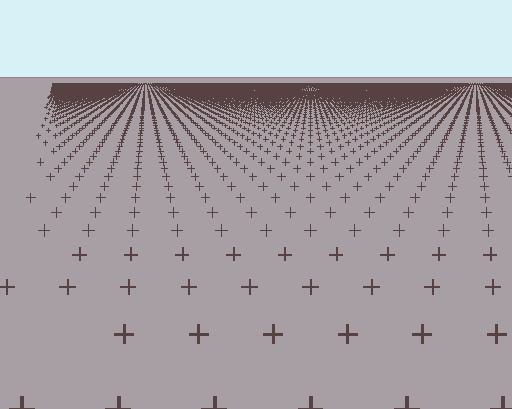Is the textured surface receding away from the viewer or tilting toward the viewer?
The surface is receding away from the viewer. Texture elements get smaller and denser toward the top.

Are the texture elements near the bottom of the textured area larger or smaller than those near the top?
Larger. Near the bottom, elements are closer to the viewer and appear at a bigger on-screen size.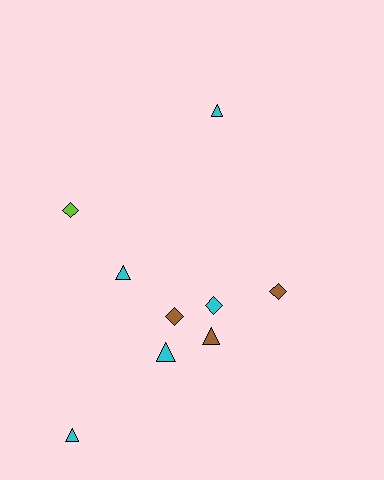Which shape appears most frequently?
Triangle, with 5 objects.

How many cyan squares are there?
There are no cyan squares.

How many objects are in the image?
There are 9 objects.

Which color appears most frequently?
Cyan, with 5 objects.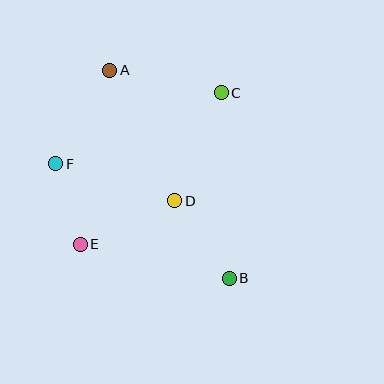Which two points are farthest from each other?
Points A and B are farthest from each other.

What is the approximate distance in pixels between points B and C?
The distance between B and C is approximately 186 pixels.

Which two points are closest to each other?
Points E and F are closest to each other.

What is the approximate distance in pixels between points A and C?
The distance between A and C is approximately 114 pixels.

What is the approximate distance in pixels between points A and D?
The distance between A and D is approximately 146 pixels.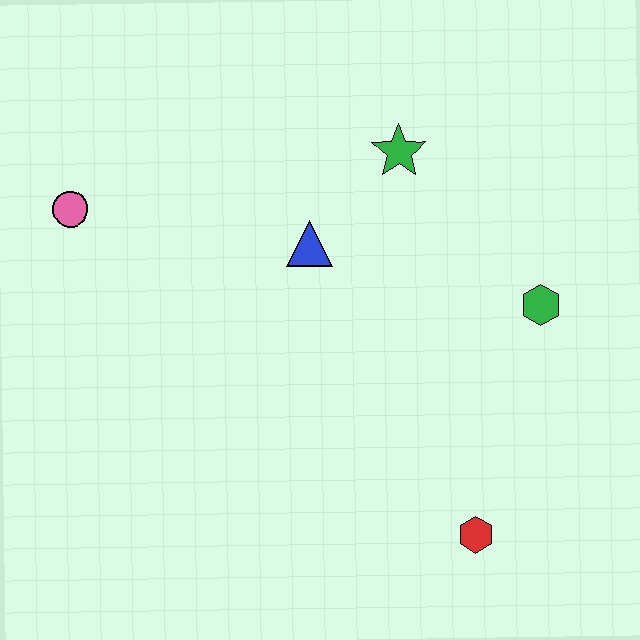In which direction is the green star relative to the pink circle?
The green star is to the right of the pink circle.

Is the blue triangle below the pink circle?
Yes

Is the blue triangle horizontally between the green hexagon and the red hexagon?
No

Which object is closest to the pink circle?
The blue triangle is closest to the pink circle.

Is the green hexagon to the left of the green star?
No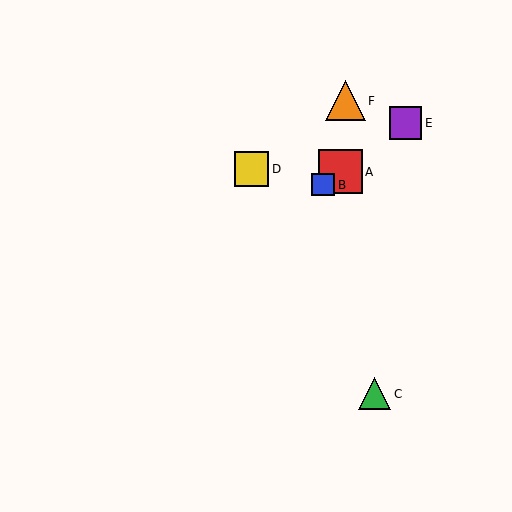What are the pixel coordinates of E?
Object E is at (406, 123).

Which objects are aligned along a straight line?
Objects A, B, E are aligned along a straight line.